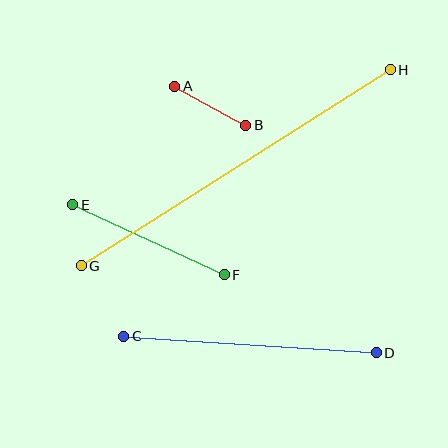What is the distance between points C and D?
The distance is approximately 253 pixels.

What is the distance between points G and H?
The distance is approximately 366 pixels.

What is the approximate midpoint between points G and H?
The midpoint is at approximately (236, 168) pixels.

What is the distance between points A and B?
The distance is approximately 81 pixels.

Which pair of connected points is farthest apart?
Points G and H are farthest apart.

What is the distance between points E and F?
The distance is approximately 167 pixels.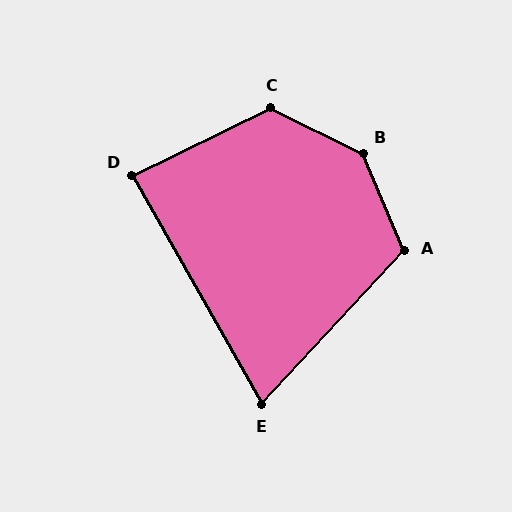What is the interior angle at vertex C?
Approximately 128 degrees (obtuse).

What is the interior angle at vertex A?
Approximately 114 degrees (obtuse).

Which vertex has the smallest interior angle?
E, at approximately 72 degrees.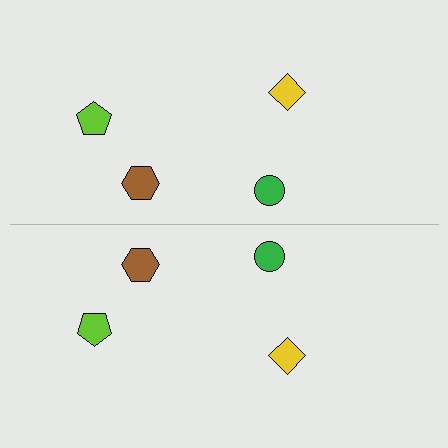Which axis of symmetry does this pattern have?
The pattern has a horizontal axis of symmetry running through the center of the image.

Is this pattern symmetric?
Yes, this pattern has bilateral (reflection) symmetry.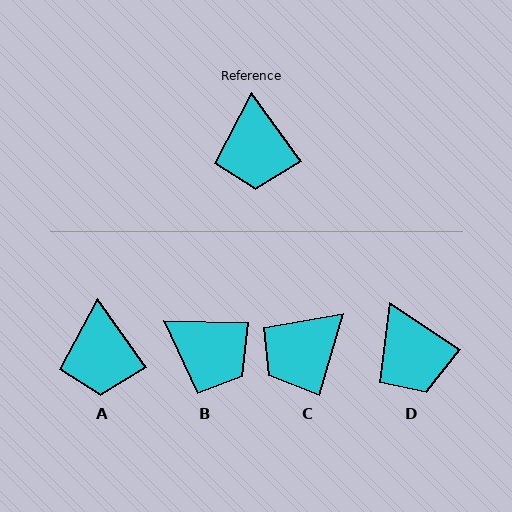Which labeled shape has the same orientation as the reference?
A.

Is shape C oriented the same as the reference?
No, it is off by about 52 degrees.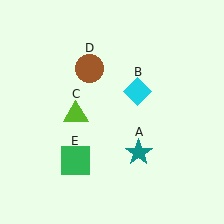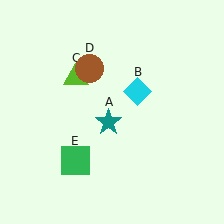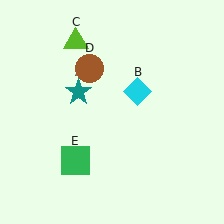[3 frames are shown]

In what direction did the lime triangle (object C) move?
The lime triangle (object C) moved up.